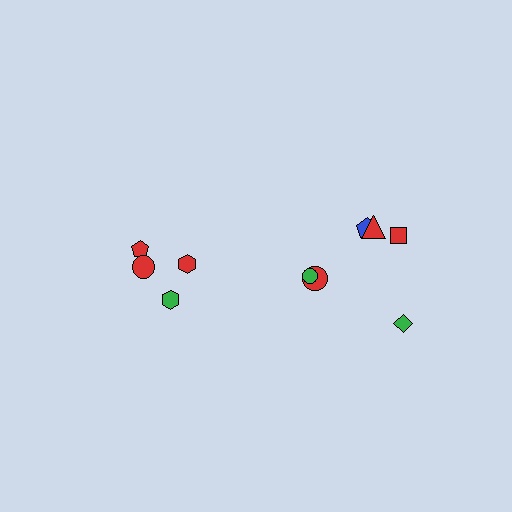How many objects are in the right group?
There are 6 objects.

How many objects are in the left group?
There are 4 objects.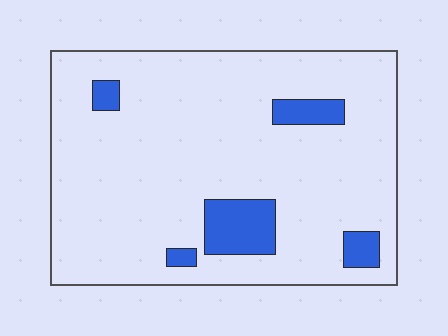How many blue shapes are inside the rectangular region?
5.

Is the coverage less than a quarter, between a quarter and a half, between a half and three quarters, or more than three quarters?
Less than a quarter.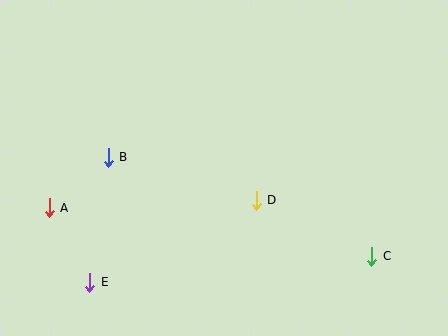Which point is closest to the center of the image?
Point D at (256, 200) is closest to the center.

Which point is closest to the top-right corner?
Point C is closest to the top-right corner.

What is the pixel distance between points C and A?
The distance between C and A is 326 pixels.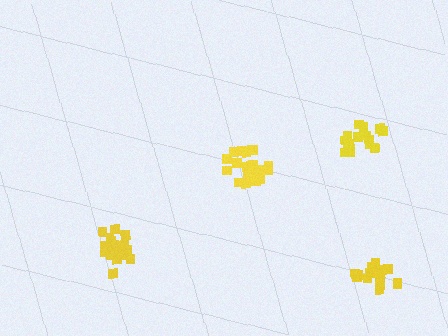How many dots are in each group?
Group 1: 16 dots, Group 2: 16 dots, Group 3: 21 dots, Group 4: 19 dots (72 total).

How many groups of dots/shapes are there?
There are 4 groups.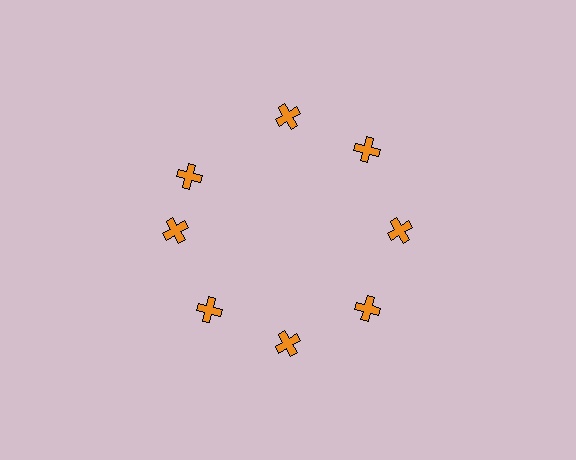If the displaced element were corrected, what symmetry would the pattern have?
It would have 8-fold rotational symmetry — the pattern would map onto itself every 45 degrees.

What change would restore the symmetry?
The symmetry would be restored by rotating it back into even spacing with its neighbors so that all 8 crosses sit at equal angles and equal distance from the center.